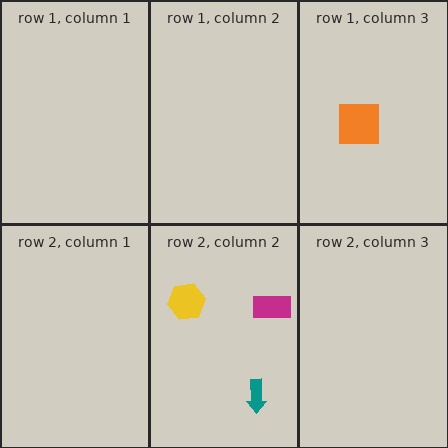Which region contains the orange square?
The row 1, column 3 region.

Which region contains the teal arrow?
The row 2, column 2 region.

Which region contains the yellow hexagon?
The row 2, column 2 region.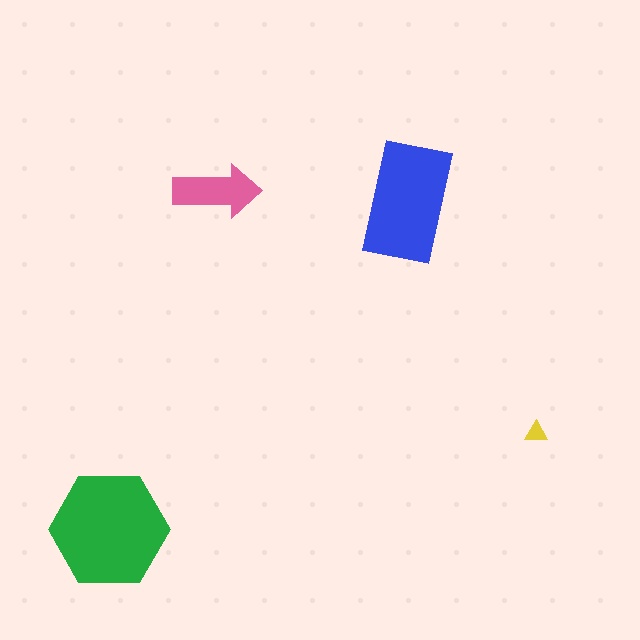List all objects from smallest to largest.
The yellow triangle, the pink arrow, the blue rectangle, the green hexagon.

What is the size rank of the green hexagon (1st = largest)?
1st.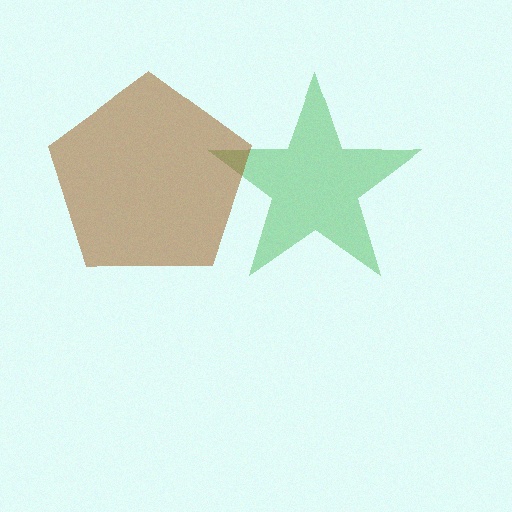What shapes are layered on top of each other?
The layered shapes are: a green star, a brown pentagon.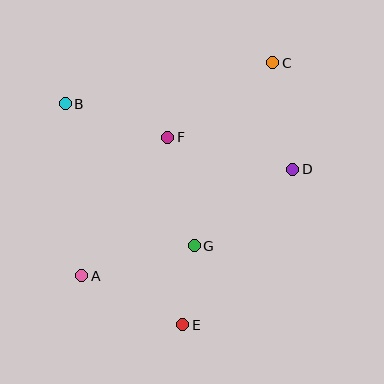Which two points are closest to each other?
Points E and G are closest to each other.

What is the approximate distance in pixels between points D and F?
The distance between D and F is approximately 129 pixels.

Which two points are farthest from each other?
Points A and C are farthest from each other.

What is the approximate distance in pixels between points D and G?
The distance between D and G is approximately 125 pixels.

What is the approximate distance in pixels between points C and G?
The distance between C and G is approximately 199 pixels.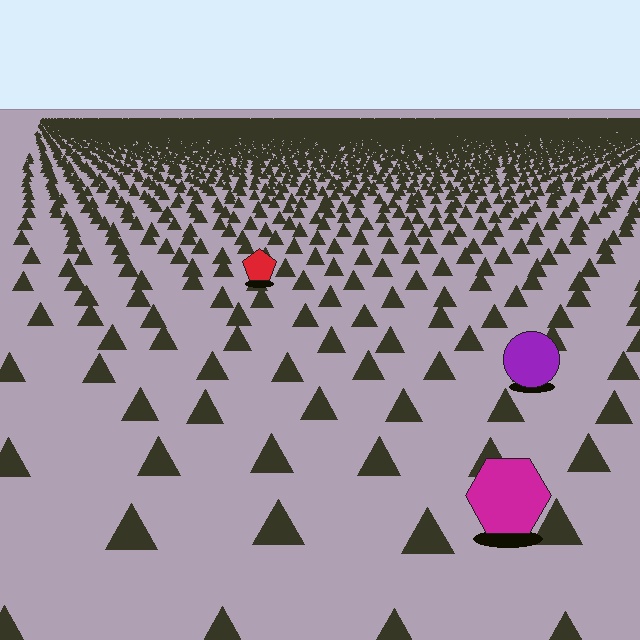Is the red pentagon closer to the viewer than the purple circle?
No. The purple circle is closer — you can tell from the texture gradient: the ground texture is coarser near it.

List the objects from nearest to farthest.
From nearest to farthest: the magenta hexagon, the purple circle, the red pentagon.